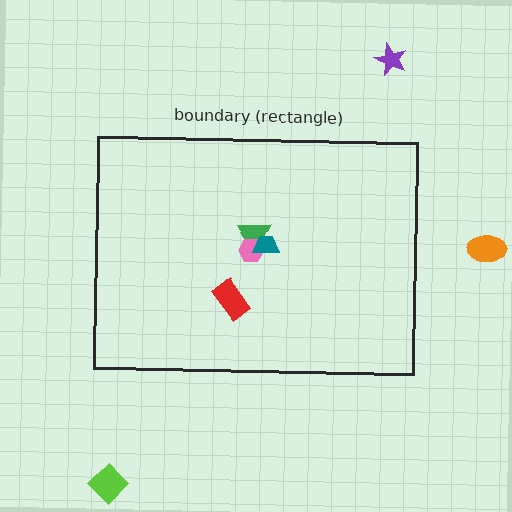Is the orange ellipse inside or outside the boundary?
Outside.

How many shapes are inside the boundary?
4 inside, 3 outside.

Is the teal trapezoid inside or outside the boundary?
Inside.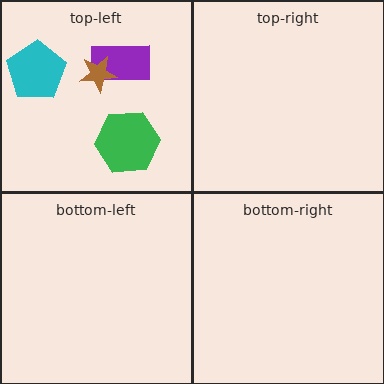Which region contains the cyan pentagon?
The top-left region.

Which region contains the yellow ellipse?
The top-left region.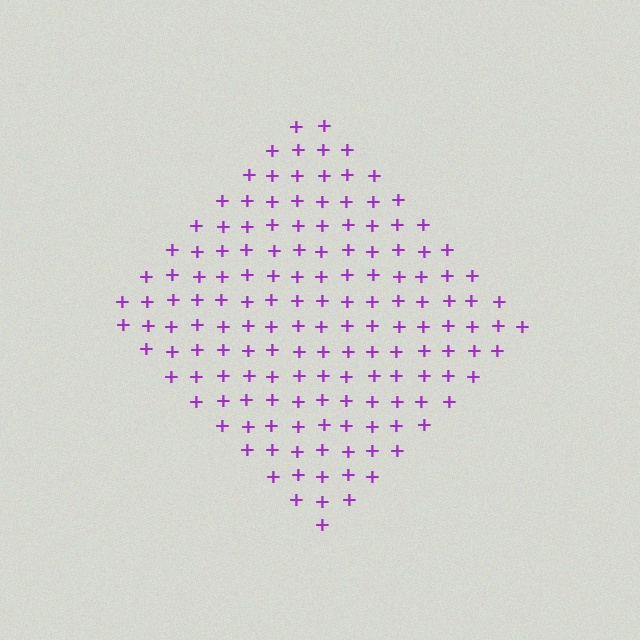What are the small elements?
The small elements are plus signs.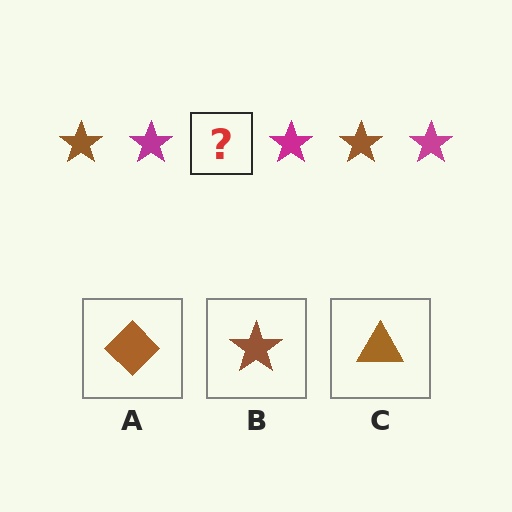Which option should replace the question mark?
Option B.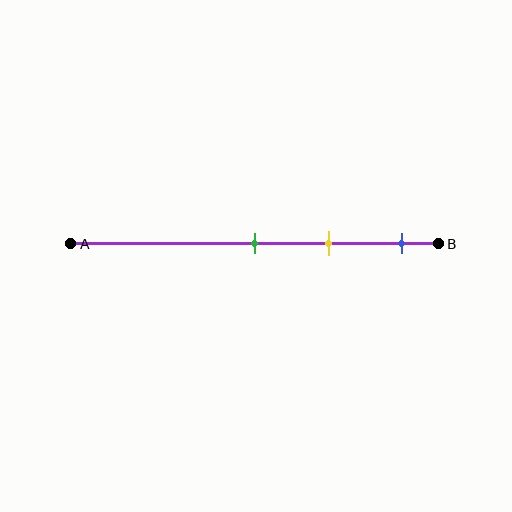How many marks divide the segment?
There are 3 marks dividing the segment.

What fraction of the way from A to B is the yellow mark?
The yellow mark is approximately 70% (0.7) of the way from A to B.